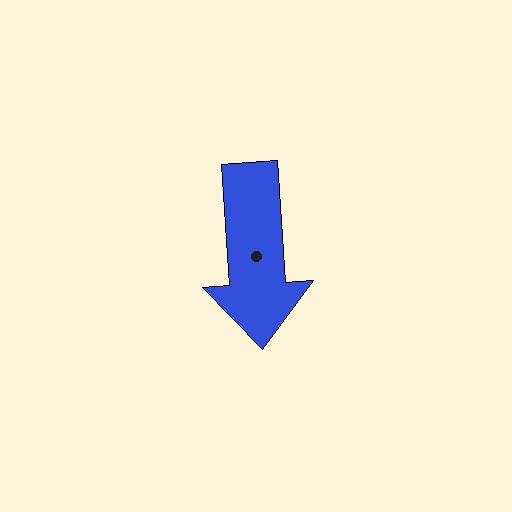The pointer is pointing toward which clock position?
Roughly 6 o'clock.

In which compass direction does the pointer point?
South.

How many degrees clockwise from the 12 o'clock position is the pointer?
Approximately 176 degrees.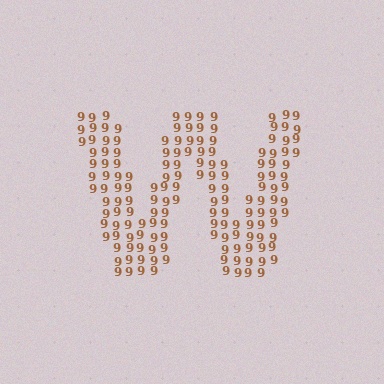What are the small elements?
The small elements are digit 9's.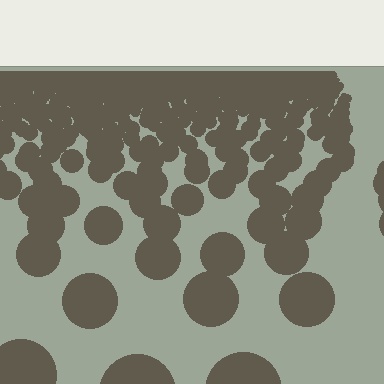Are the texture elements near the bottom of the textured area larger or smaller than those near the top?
Larger. Near the bottom, elements are closer to the viewer and appear at a bigger on-screen size.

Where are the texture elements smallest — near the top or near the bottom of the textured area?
Near the top.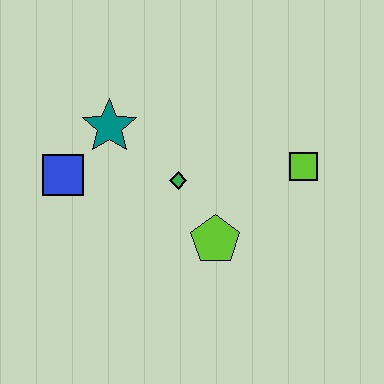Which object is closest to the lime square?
The lime pentagon is closest to the lime square.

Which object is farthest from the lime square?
The blue square is farthest from the lime square.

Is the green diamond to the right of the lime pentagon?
No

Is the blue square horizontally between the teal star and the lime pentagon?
No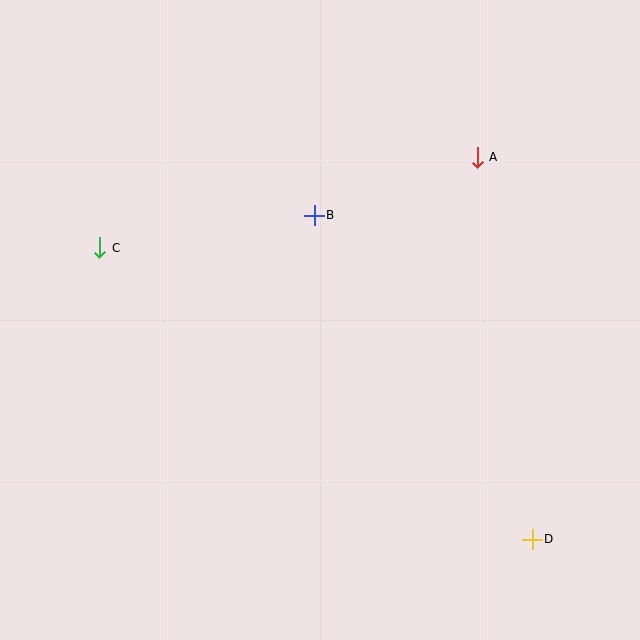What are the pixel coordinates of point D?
Point D is at (532, 539).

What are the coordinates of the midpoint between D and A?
The midpoint between D and A is at (505, 348).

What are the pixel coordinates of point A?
Point A is at (477, 157).